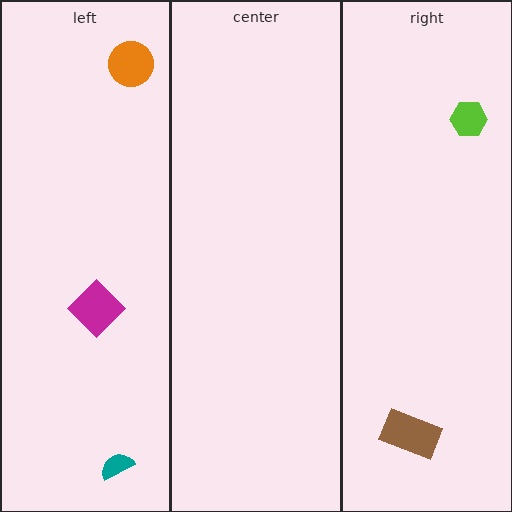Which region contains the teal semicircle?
The left region.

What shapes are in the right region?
The lime hexagon, the brown rectangle.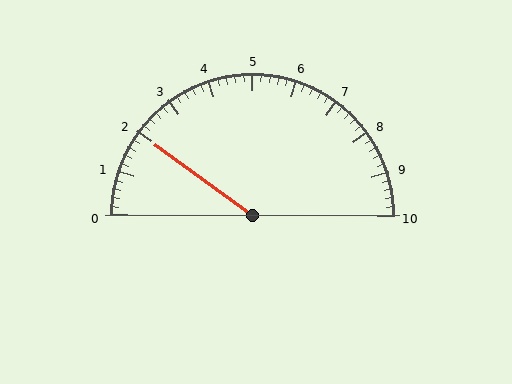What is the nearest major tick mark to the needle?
The nearest major tick mark is 2.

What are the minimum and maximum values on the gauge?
The gauge ranges from 0 to 10.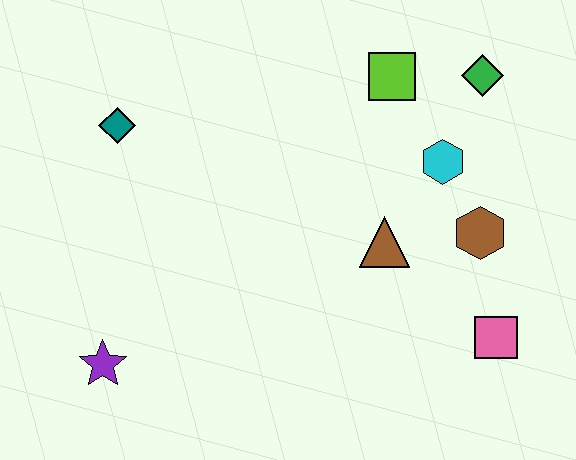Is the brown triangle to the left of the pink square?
Yes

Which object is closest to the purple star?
The teal diamond is closest to the purple star.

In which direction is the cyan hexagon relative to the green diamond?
The cyan hexagon is below the green diamond.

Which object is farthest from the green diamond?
The purple star is farthest from the green diamond.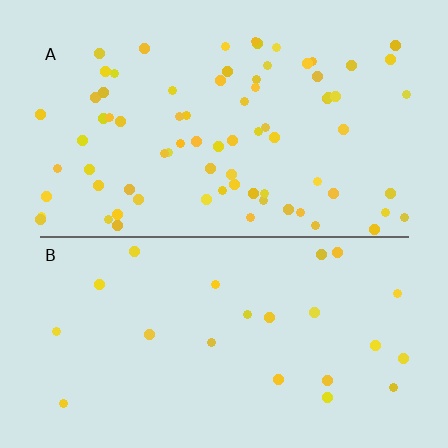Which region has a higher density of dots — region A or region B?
A (the top).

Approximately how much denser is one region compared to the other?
Approximately 3.3× — region A over region B.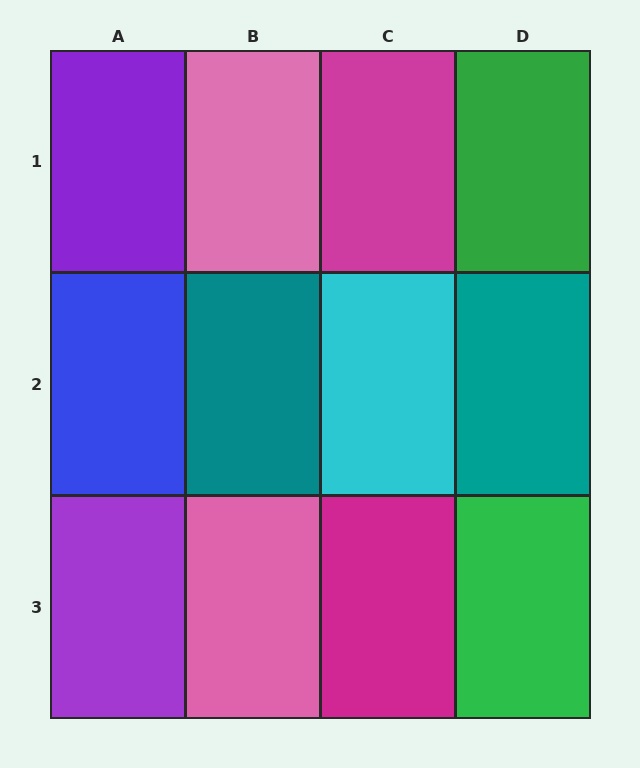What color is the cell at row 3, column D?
Green.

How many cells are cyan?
1 cell is cyan.